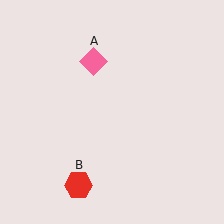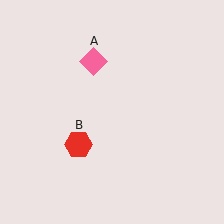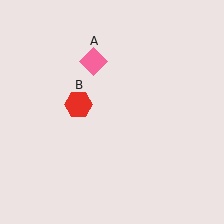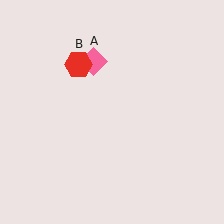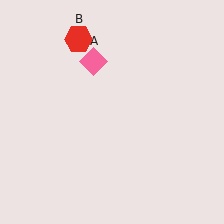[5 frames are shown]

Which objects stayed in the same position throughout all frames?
Pink diamond (object A) remained stationary.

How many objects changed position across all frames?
1 object changed position: red hexagon (object B).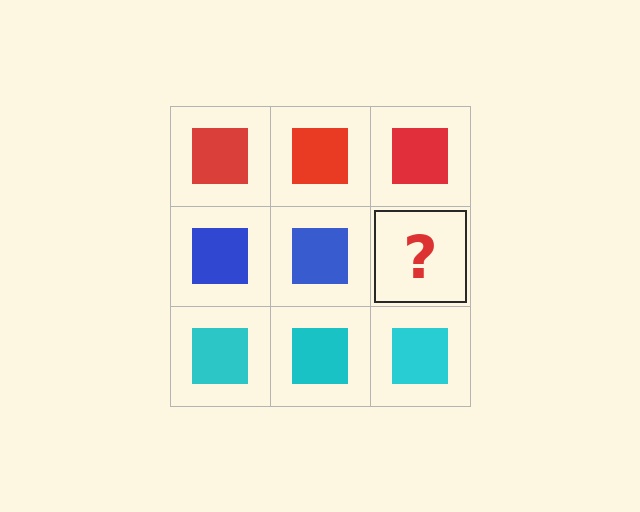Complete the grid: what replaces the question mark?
The question mark should be replaced with a blue square.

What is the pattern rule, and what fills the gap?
The rule is that each row has a consistent color. The gap should be filled with a blue square.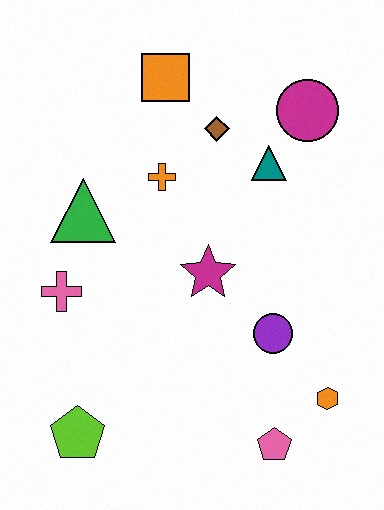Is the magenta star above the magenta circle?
No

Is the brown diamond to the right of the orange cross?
Yes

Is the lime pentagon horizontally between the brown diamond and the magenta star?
No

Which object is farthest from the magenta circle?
The lime pentagon is farthest from the magenta circle.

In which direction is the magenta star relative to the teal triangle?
The magenta star is below the teal triangle.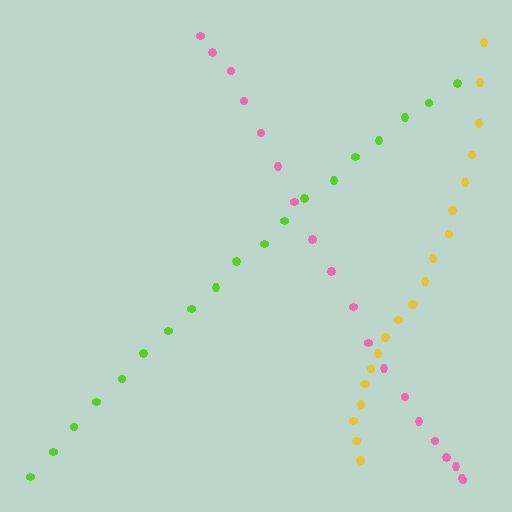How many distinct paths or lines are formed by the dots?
There are 3 distinct paths.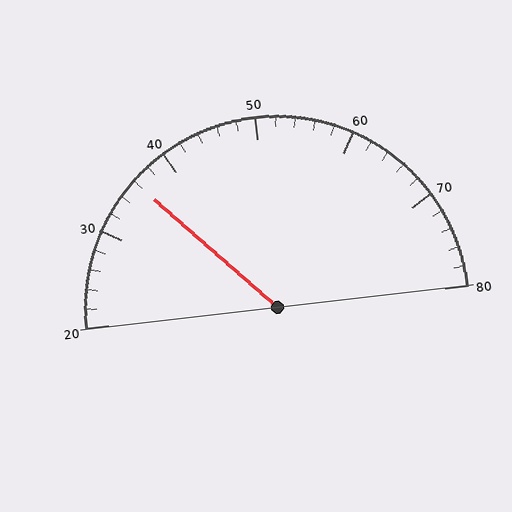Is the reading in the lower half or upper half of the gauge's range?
The reading is in the lower half of the range (20 to 80).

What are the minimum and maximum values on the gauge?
The gauge ranges from 20 to 80.